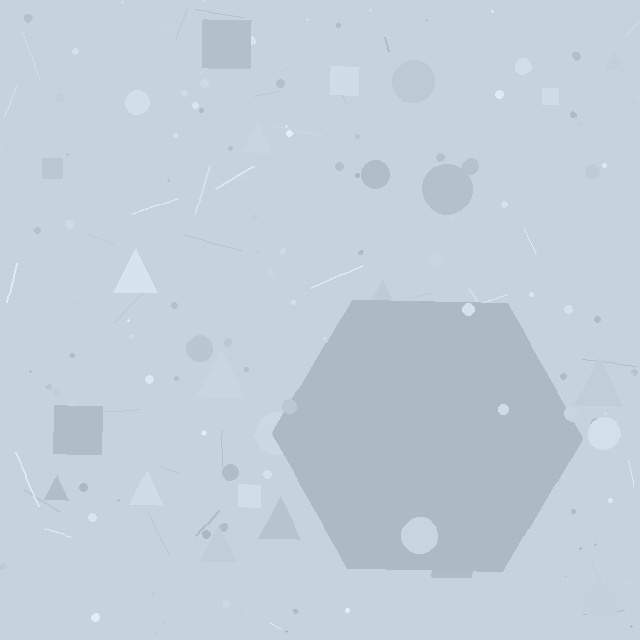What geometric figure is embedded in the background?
A hexagon is embedded in the background.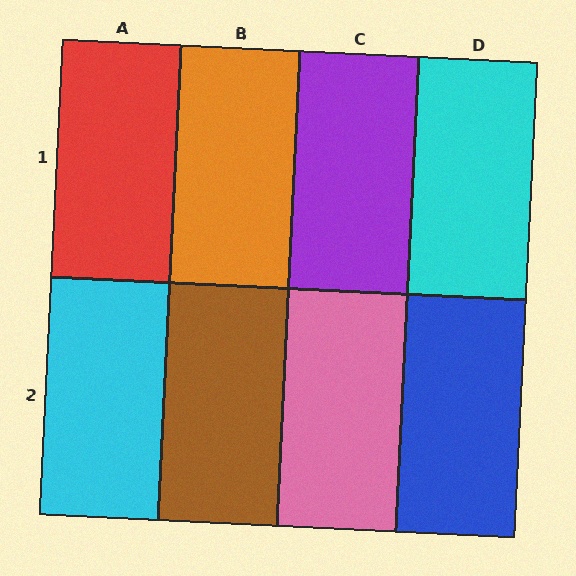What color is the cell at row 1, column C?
Purple.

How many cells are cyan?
2 cells are cyan.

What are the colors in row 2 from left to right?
Cyan, brown, pink, blue.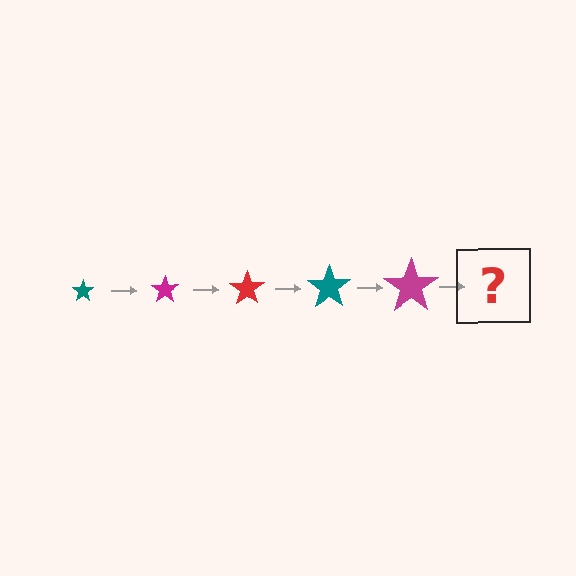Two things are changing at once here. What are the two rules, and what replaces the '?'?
The two rules are that the star grows larger each step and the color cycles through teal, magenta, and red. The '?' should be a red star, larger than the previous one.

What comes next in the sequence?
The next element should be a red star, larger than the previous one.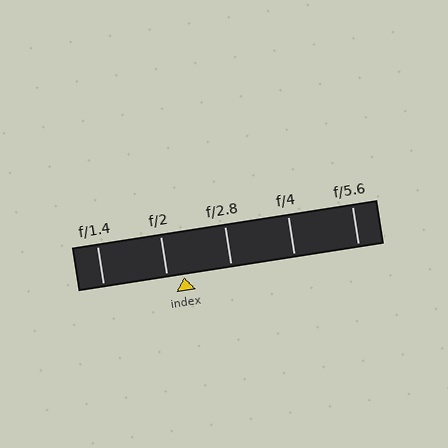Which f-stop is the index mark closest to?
The index mark is closest to f/2.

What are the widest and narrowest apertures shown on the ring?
The widest aperture shown is f/1.4 and the narrowest is f/5.6.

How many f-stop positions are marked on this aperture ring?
There are 5 f-stop positions marked.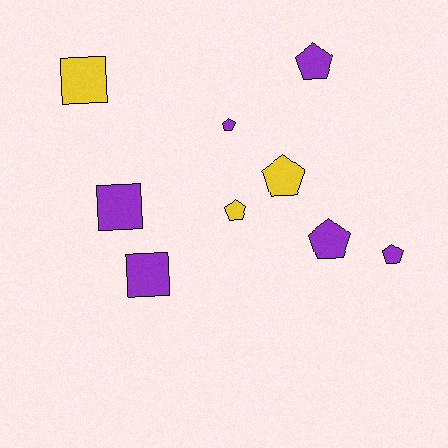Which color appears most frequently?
Purple, with 6 objects.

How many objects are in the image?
There are 9 objects.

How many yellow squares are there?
There is 1 yellow square.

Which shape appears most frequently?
Pentagon, with 6 objects.